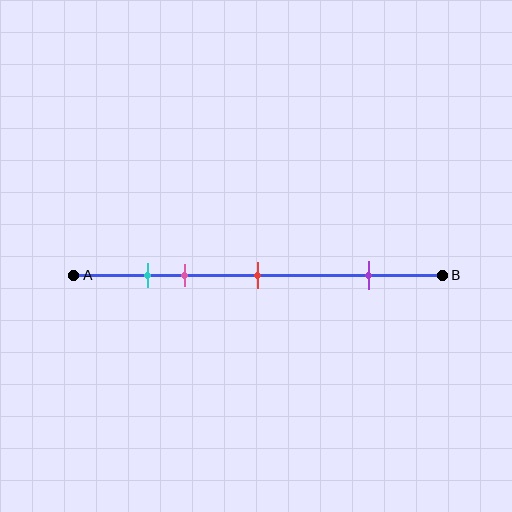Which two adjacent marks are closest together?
The cyan and pink marks are the closest adjacent pair.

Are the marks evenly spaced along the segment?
No, the marks are not evenly spaced.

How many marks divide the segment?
There are 4 marks dividing the segment.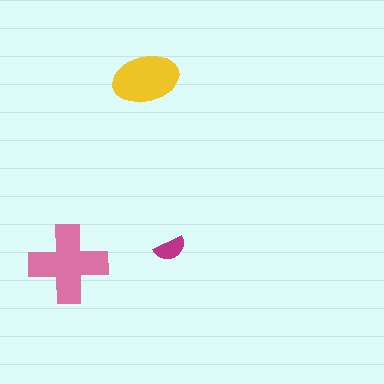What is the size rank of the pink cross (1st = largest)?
1st.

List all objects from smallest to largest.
The magenta semicircle, the yellow ellipse, the pink cross.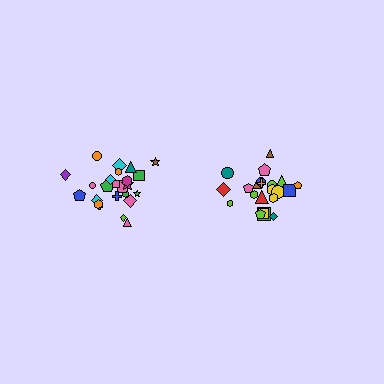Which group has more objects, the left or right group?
The left group.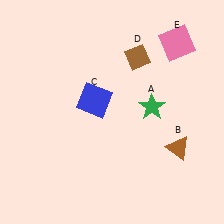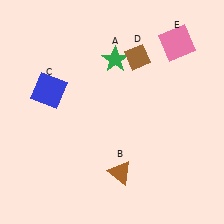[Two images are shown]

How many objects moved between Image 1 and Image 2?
3 objects moved between the two images.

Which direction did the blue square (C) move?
The blue square (C) moved left.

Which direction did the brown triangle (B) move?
The brown triangle (B) moved left.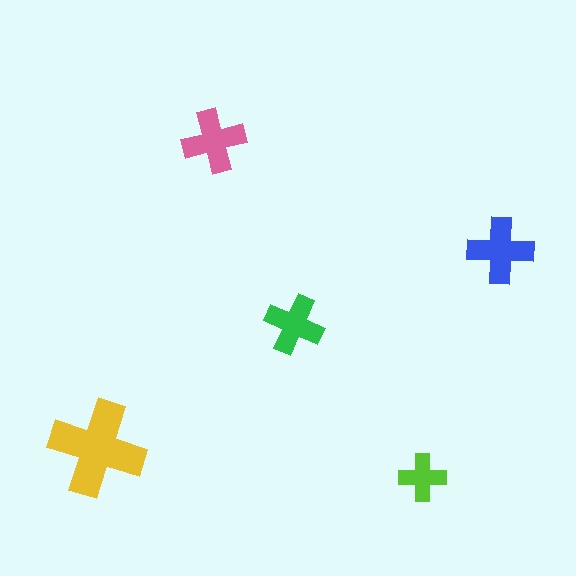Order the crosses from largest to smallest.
the yellow one, the blue one, the pink one, the green one, the lime one.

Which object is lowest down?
The lime cross is bottommost.